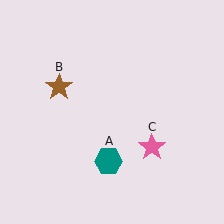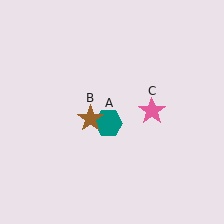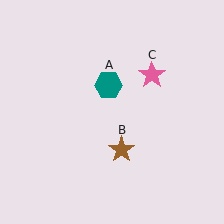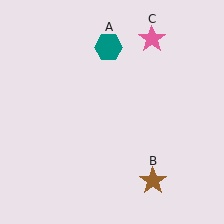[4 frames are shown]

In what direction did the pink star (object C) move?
The pink star (object C) moved up.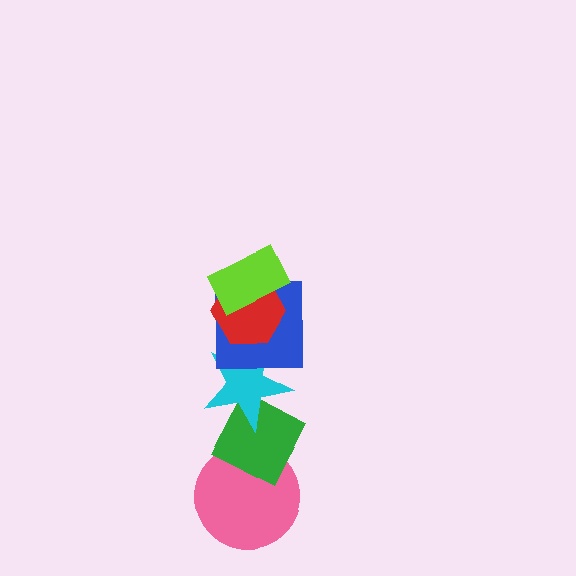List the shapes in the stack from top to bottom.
From top to bottom: the lime rectangle, the red hexagon, the blue square, the cyan star, the green diamond, the pink circle.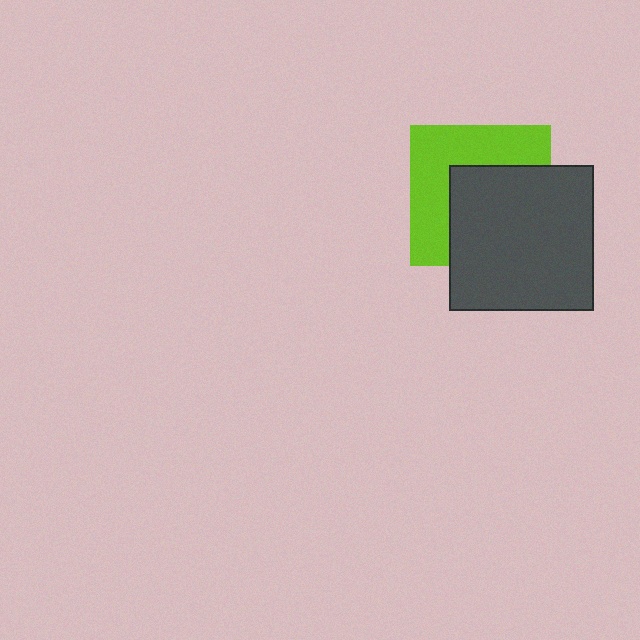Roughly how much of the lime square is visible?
About half of it is visible (roughly 49%).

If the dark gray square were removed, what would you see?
You would see the complete lime square.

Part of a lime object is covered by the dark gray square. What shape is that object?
It is a square.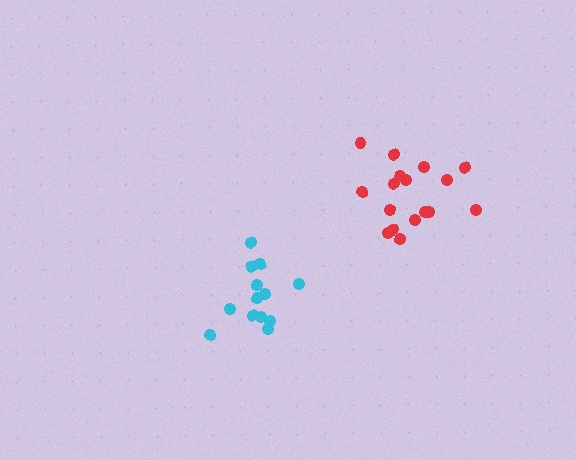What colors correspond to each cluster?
The clusters are colored: red, cyan.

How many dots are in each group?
Group 1: 17 dots, Group 2: 13 dots (30 total).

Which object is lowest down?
The cyan cluster is bottommost.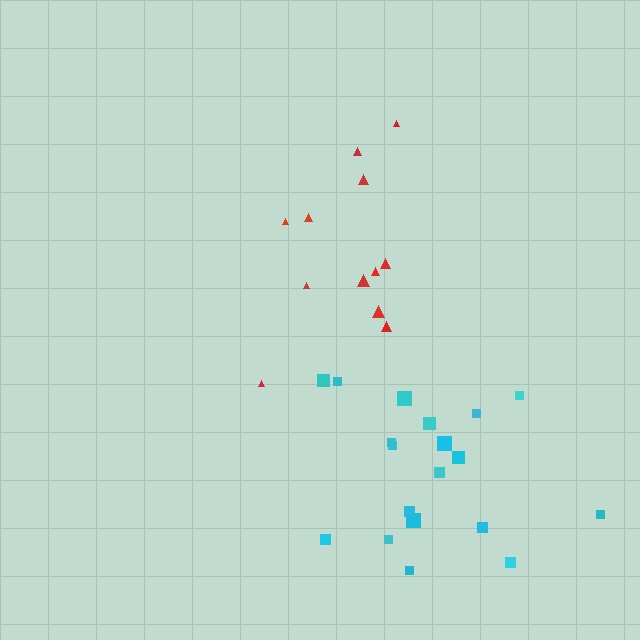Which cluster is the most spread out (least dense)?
Red.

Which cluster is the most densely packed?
Cyan.